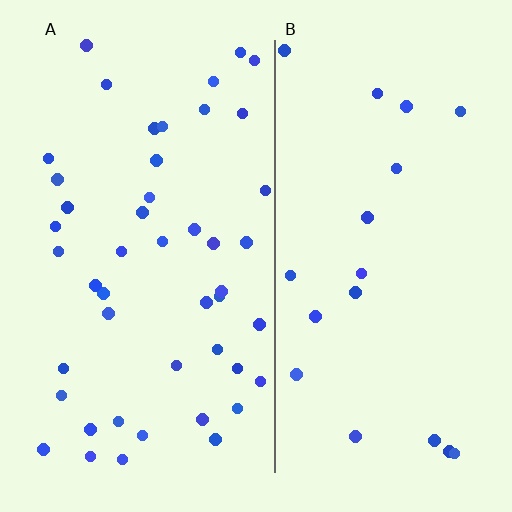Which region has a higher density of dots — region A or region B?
A (the left).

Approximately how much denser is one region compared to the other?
Approximately 2.5× — region A over region B.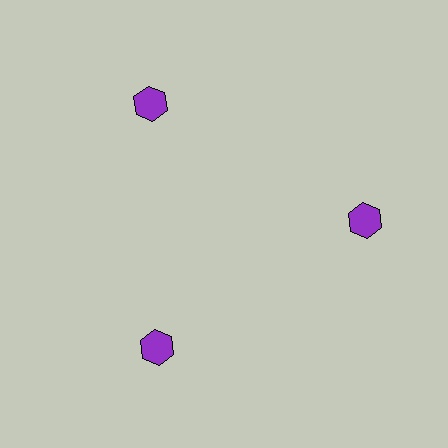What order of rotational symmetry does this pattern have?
This pattern has 3-fold rotational symmetry.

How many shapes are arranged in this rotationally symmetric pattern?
There are 3 shapes, arranged in 3 groups of 1.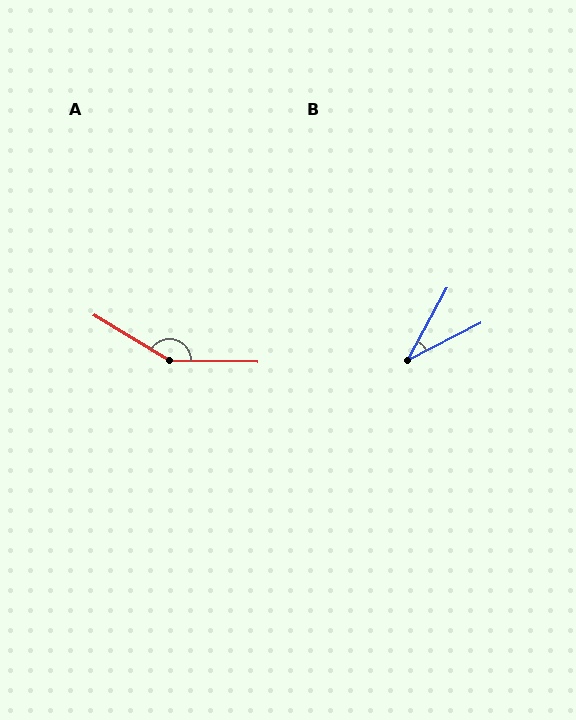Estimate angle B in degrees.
Approximately 34 degrees.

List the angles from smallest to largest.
B (34°), A (150°).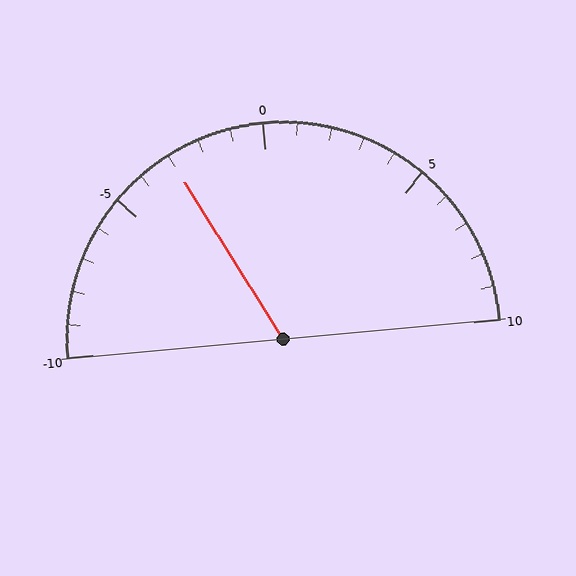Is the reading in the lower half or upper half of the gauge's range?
The reading is in the lower half of the range (-10 to 10).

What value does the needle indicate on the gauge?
The needle indicates approximately -3.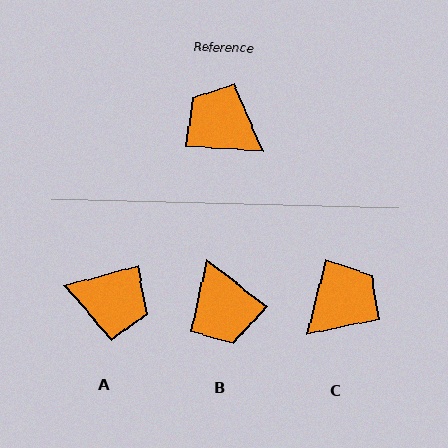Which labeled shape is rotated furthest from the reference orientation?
A, about 162 degrees away.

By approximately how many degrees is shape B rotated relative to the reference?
Approximately 145 degrees counter-clockwise.